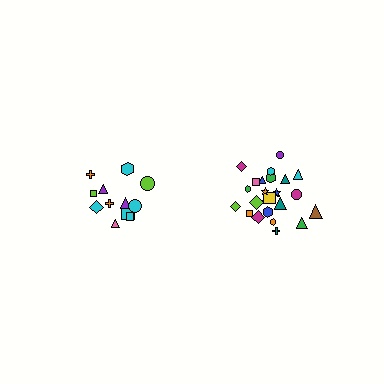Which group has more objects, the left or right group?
The right group.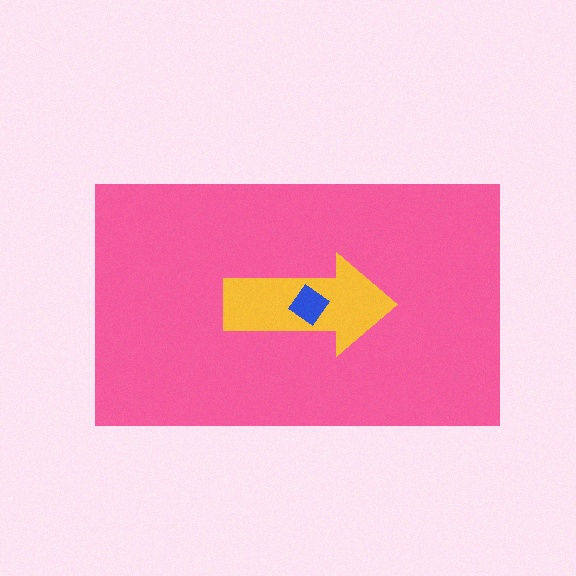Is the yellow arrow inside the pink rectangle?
Yes.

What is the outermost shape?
The pink rectangle.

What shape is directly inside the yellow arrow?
The blue diamond.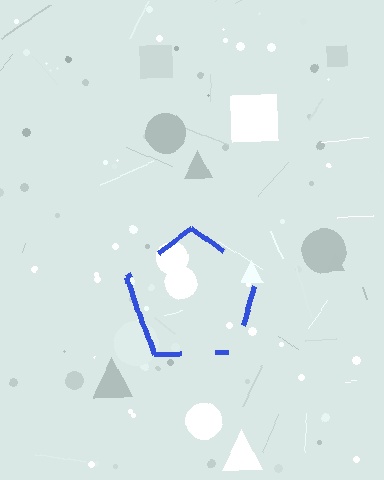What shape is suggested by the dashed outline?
The dashed outline suggests a pentagon.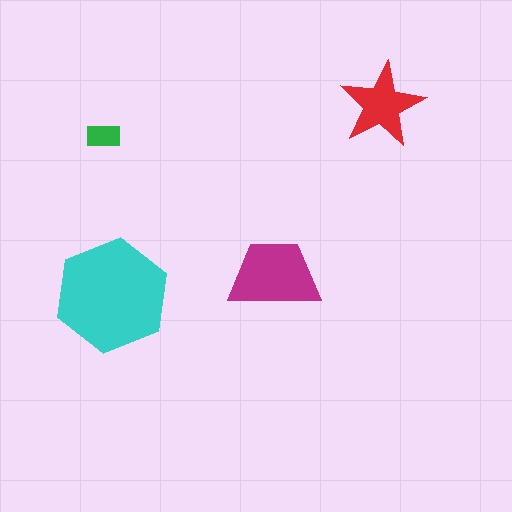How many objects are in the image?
There are 4 objects in the image.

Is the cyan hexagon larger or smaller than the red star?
Larger.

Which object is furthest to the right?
The red star is rightmost.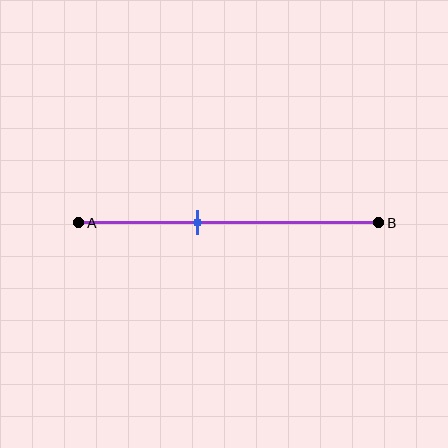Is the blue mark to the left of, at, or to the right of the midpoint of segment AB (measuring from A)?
The blue mark is to the left of the midpoint of segment AB.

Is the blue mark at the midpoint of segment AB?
No, the mark is at about 40% from A, not at the 50% midpoint.